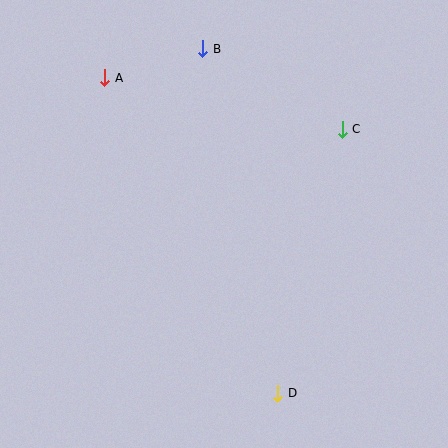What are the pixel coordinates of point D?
Point D is at (278, 393).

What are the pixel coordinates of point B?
Point B is at (203, 49).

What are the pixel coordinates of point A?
Point A is at (105, 78).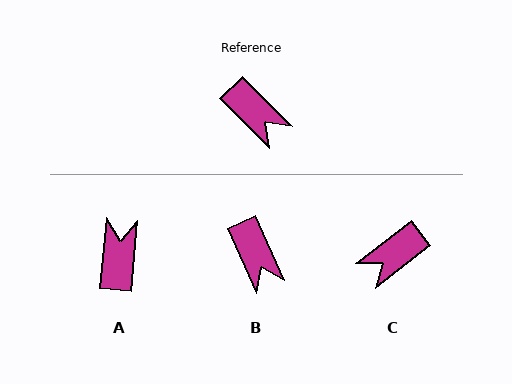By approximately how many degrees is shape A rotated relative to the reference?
Approximately 129 degrees counter-clockwise.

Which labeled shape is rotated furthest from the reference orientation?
A, about 129 degrees away.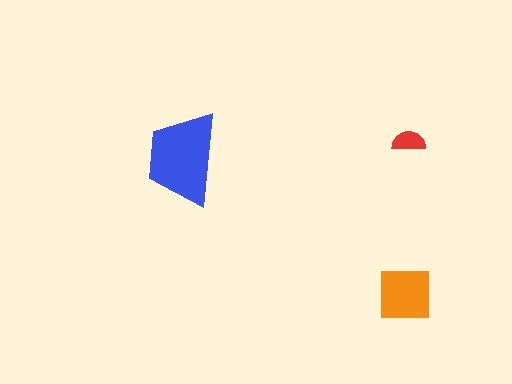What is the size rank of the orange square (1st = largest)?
2nd.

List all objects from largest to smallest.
The blue trapezoid, the orange square, the red semicircle.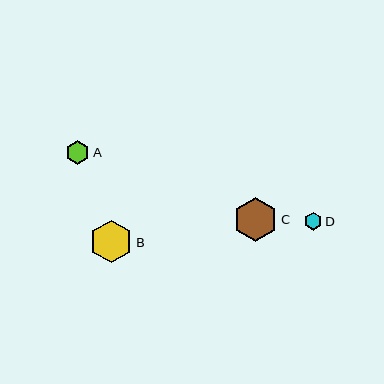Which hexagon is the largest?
Hexagon C is the largest with a size of approximately 44 pixels.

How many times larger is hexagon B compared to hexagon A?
Hexagon B is approximately 1.8 times the size of hexagon A.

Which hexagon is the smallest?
Hexagon D is the smallest with a size of approximately 17 pixels.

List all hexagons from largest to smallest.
From largest to smallest: C, B, A, D.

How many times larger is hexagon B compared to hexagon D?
Hexagon B is approximately 2.4 times the size of hexagon D.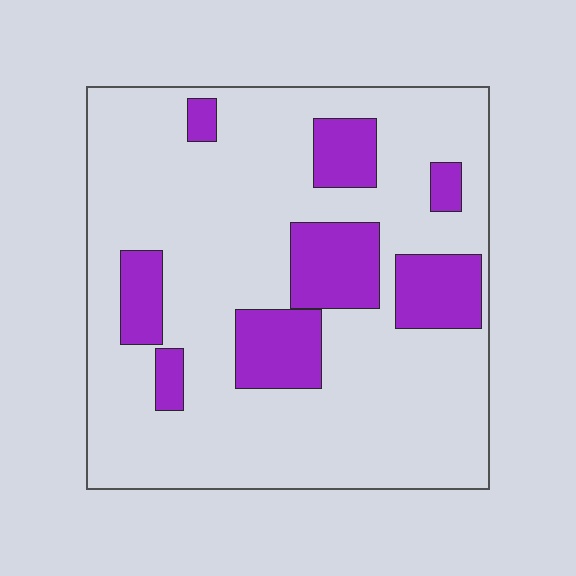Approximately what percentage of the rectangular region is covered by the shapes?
Approximately 20%.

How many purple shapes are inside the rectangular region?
8.